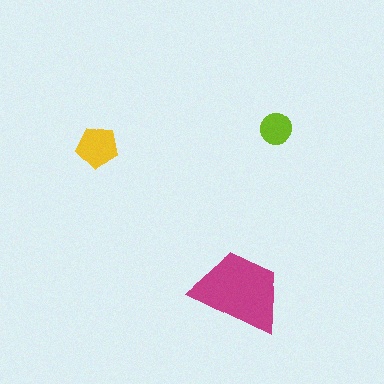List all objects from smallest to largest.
The lime circle, the yellow pentagon, the magenta trapezoid.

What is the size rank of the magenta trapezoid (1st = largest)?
1st.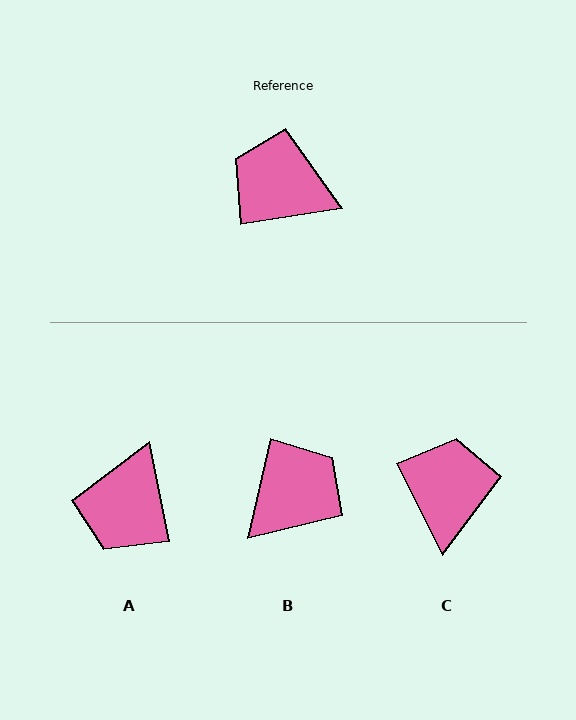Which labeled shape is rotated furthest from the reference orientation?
B, about 112 degrees away.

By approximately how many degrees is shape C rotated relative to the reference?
Approximately 72 degrees clockwise.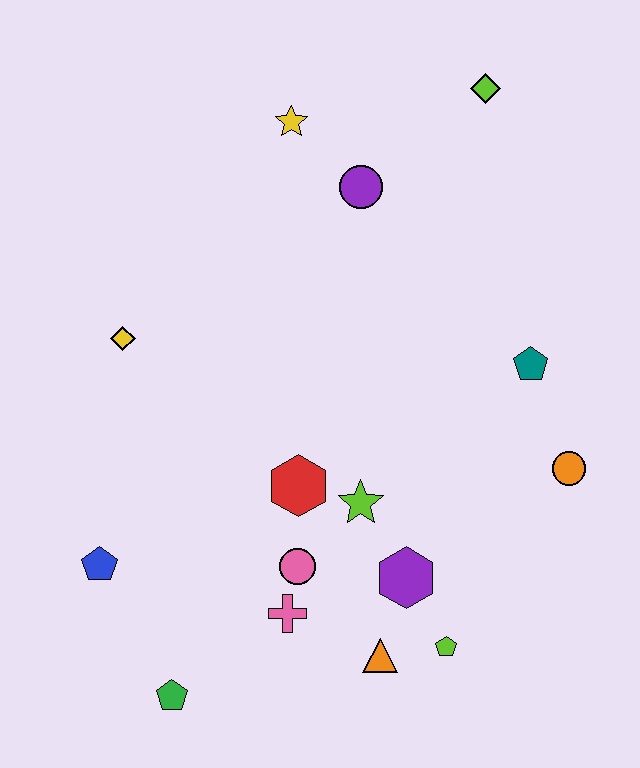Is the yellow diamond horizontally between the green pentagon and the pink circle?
No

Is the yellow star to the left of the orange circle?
Yes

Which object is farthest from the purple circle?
The green pentagon is farthest from the purple circle.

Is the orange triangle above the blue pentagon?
No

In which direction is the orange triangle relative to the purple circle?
The orange triangle is below the purple circle.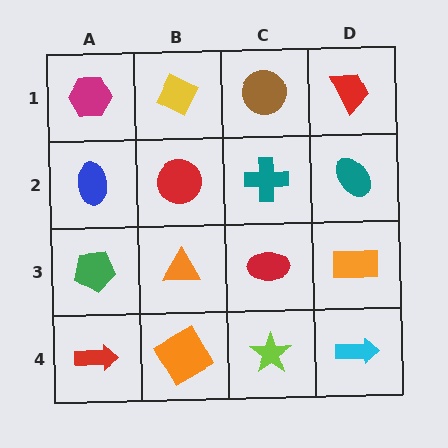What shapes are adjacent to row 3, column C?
A teal cross (row 2, column C), a lime star (row 4, column C), an orange triangle (row 3, column B), an orange rectangle (row 3, column D).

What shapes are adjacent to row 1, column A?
A blue ellipse (row 2, column A), a yellow diamond (row 1, column B).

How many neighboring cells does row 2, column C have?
4.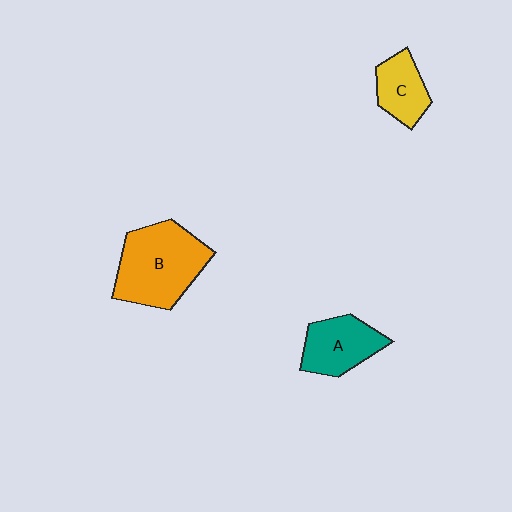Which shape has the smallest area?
Shape C (yellow).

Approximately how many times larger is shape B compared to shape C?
Approximately 2.1 times.